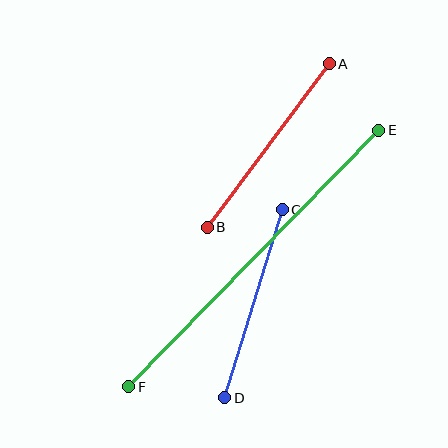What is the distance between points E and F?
The distance is approximately 358 pixels.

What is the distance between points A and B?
The distance is approximately 204 pixels.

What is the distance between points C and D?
The distance is approximately 196 pixels.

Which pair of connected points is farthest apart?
Points E and F are farthest apart.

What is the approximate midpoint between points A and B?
The midpoint is at approximately (268, 146) pixels.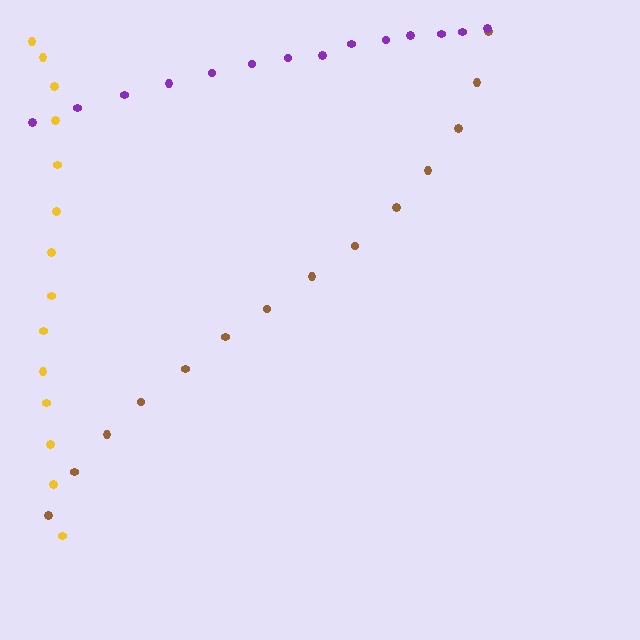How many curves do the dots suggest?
There are 3 distinct paths.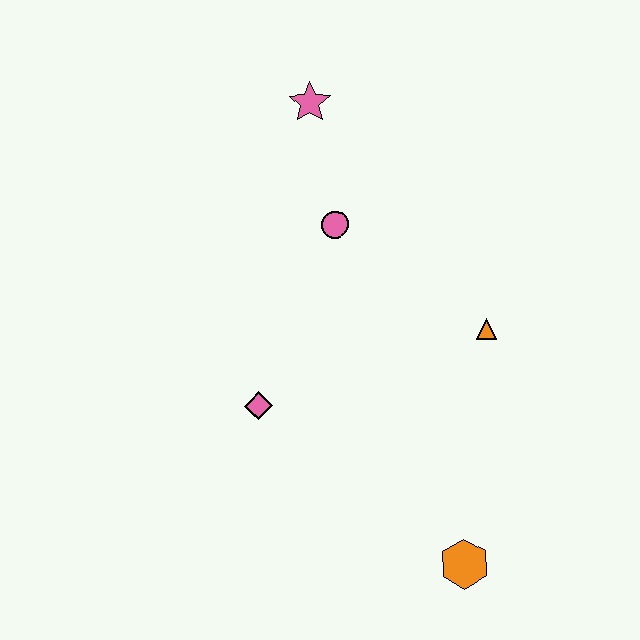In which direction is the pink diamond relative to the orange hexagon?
The pink diamond is to the left of the orange hexagon.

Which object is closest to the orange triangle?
The pink circle is closest to the orange triangle.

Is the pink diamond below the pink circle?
Yes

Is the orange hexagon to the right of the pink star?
Yes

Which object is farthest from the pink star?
The orange hexagon is farthest from the pink star.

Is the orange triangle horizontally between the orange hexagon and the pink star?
No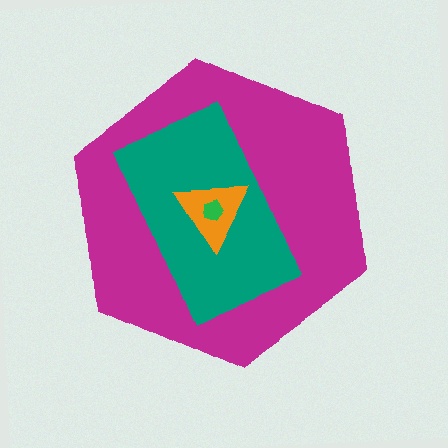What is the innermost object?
The green pentagon.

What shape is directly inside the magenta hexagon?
The teal rectangle.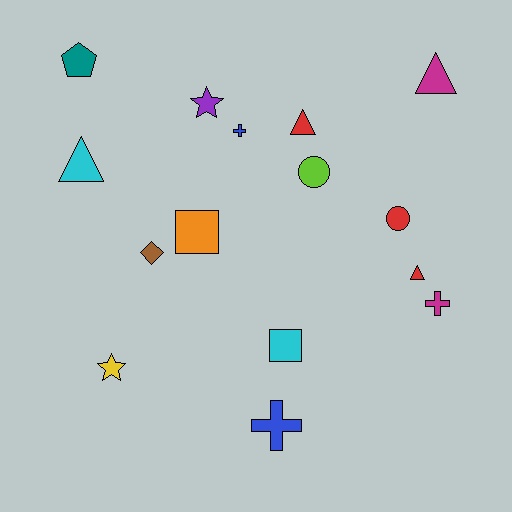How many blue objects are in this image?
There are 2 blue objects.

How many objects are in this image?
There are 15 objects.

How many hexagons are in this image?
There are no hexagons.